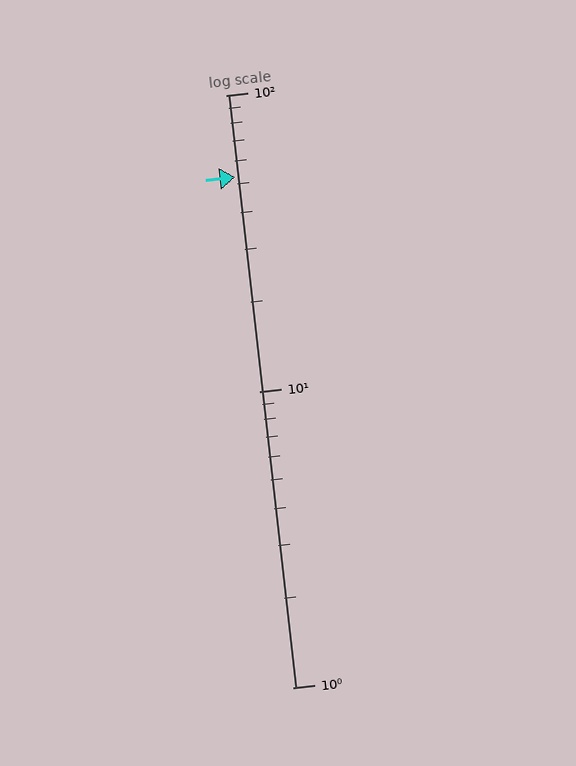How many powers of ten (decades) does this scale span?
The scale spans 2 decades, from 1 to 100.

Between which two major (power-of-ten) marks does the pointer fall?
The pointer is between 10 and 100.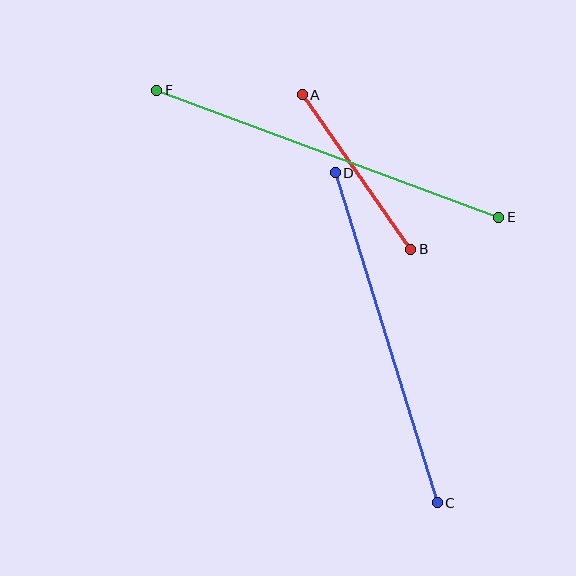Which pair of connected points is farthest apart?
Points E and F are farthest apart.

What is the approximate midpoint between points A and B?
The midpoint is at approximately (357, 172) pixels.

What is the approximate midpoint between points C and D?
The midpoint is at approximately (386, 338) pixels.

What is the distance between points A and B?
The distance is approximately 189 pixels.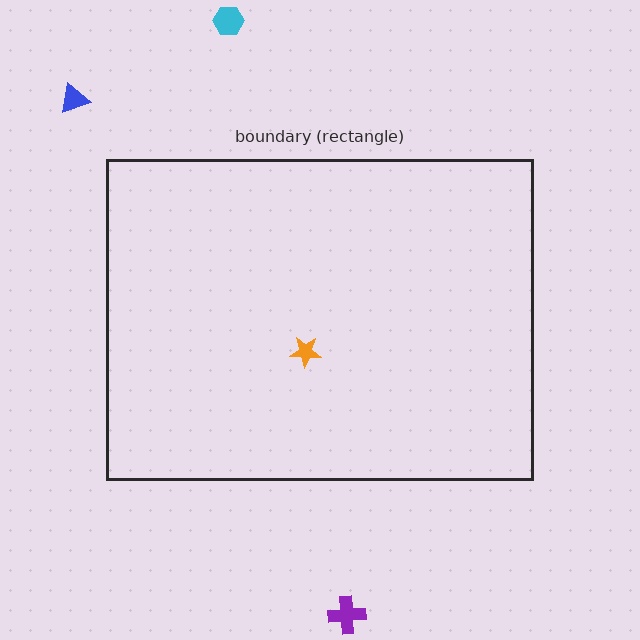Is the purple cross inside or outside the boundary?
Outside.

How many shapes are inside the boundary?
1 inside, 3 outside.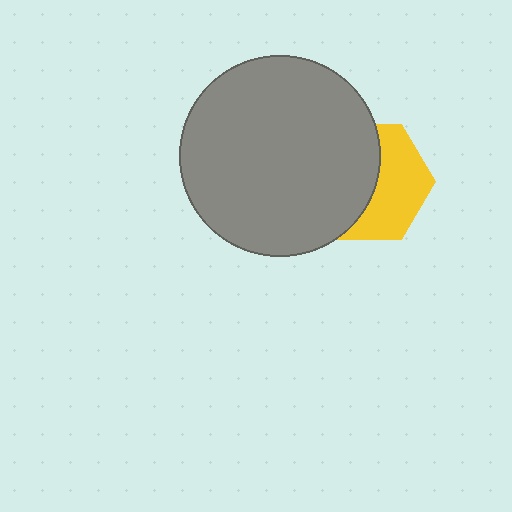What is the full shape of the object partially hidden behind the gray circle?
The partially hidden object is a yellow hexagon.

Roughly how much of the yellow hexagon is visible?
About half of it is visible (roughly 47%).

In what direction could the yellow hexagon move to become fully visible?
The yellow hexagon could move right. That would shift it out from behind the gray circle entirely.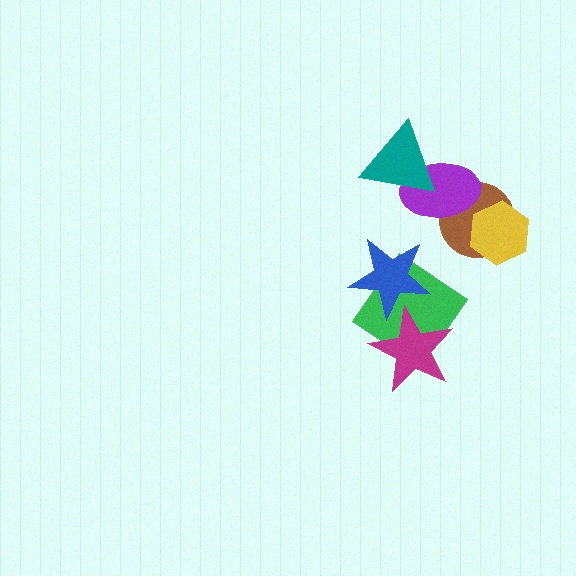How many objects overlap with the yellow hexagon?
1 object overlaps with the yellow hexagon.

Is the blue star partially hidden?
Yes, it is partially covered by another shape.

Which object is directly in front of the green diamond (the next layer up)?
The blue star is directly in front of the green diamond.